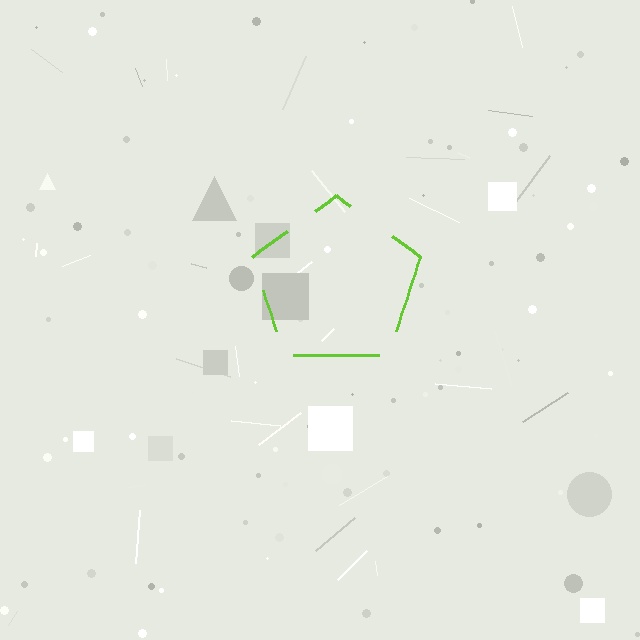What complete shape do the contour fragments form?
The contour fragments form a pentagon.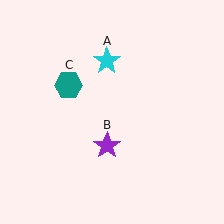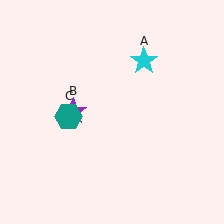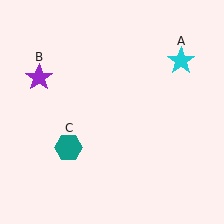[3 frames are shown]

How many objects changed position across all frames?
3 objects changed position: cyan star (object A), purple star (object B), teal hexagon (object C).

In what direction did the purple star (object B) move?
The purple star (object B) moved up and to the left.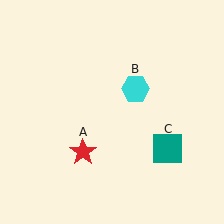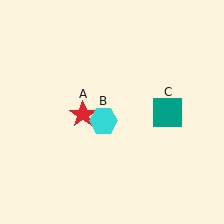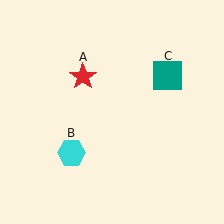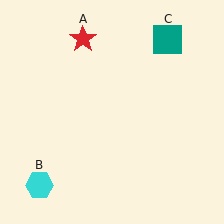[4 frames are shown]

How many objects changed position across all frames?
3 objects changed position: red star (object A), cyan hexagon (object B), teal square (object C).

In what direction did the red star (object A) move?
The red star (object A) moved up.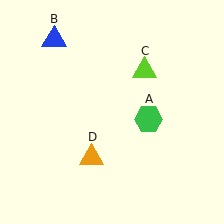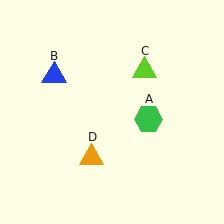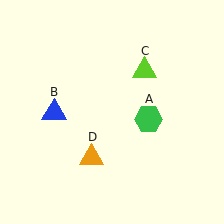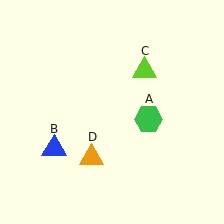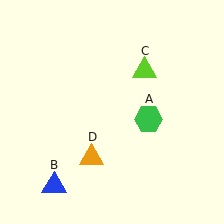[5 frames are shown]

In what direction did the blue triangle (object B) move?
The blue triangle (object B) moved down.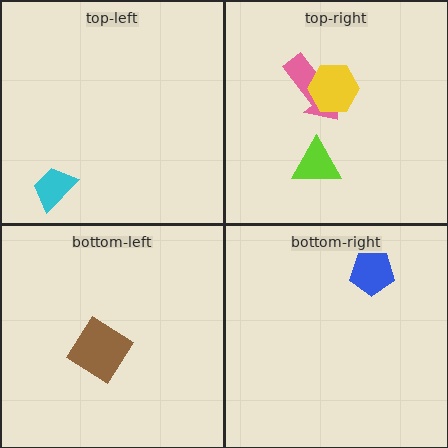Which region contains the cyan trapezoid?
The top-left region.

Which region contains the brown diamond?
The bottom-left region.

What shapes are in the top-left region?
The cyan trapezoid.